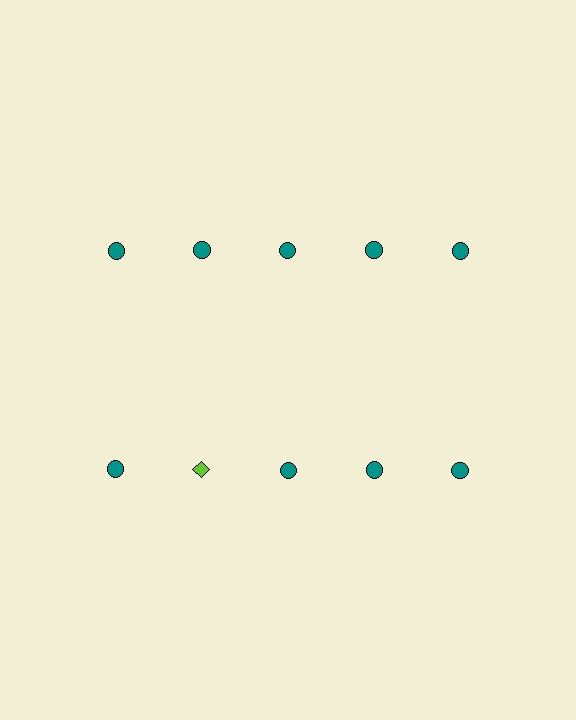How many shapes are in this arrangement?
There are 10 shapes arranged in a grid pattern.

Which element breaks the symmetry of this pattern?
The lime diamond in the second row, second from left column breaks the symmetry. All other shapes are teal circles.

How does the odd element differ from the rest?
It differs in both color (lime instead of teal) and shape (diamond instead of circle).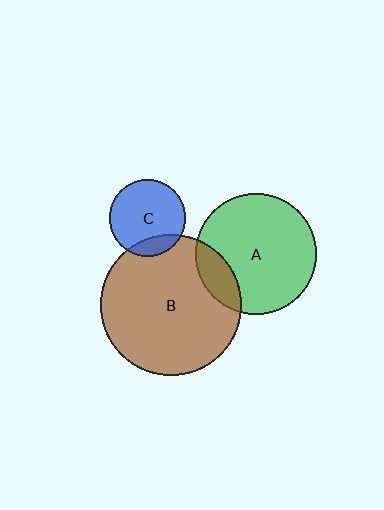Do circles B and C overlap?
Yes.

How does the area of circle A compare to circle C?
Approximately 2.5 times.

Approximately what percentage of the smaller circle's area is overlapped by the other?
Approximately 15%.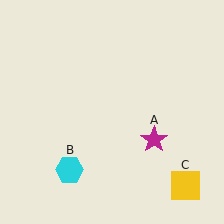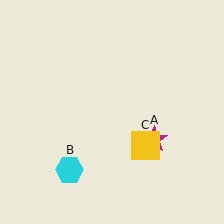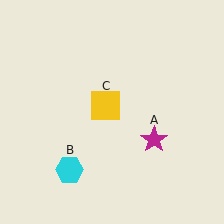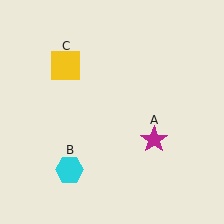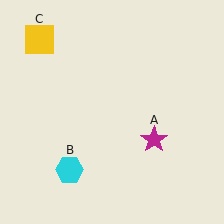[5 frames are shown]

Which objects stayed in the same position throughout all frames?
Magenta star (object A) and cyan hexagon (object B) remained stationary.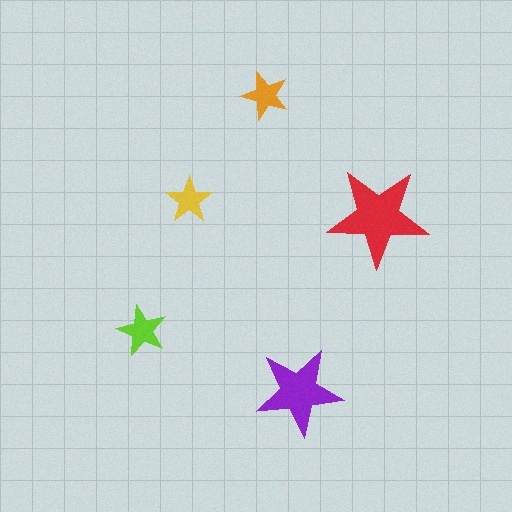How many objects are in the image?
There are 5 objects in the image.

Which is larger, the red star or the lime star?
The red one.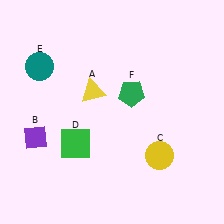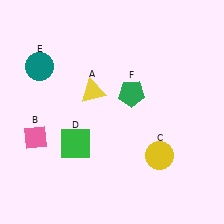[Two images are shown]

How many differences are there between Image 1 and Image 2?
There is 1 difference between the two images.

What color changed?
The diamond (B) changed from purple in Image 1 to pink in Image 2.